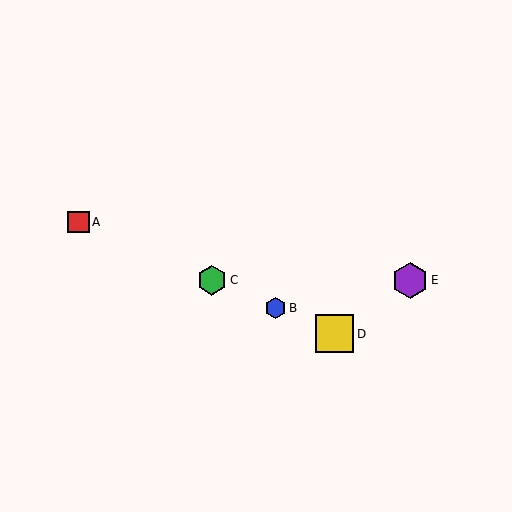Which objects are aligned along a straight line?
Objects A, B, C, D are aligned along a straight line.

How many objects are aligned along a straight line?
4 objects (A, B, C, D) are aligned along a straight line.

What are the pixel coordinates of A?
Object A is at (78, 222).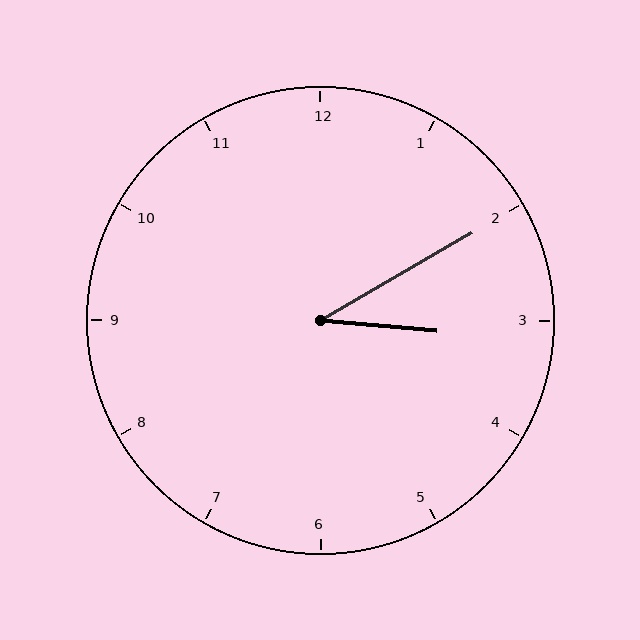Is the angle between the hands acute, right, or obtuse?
It is acute.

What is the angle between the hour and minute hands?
Approximately 35 degrees.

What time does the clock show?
3:10.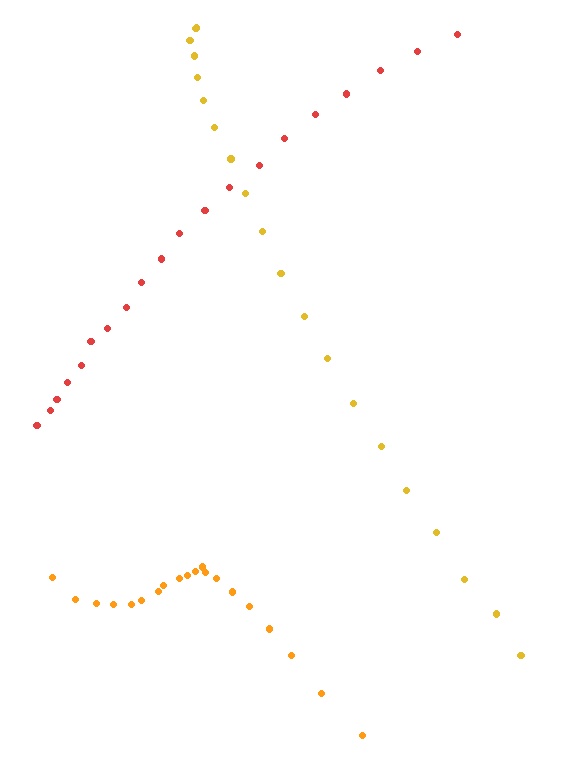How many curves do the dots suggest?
There are 3 distinct paths.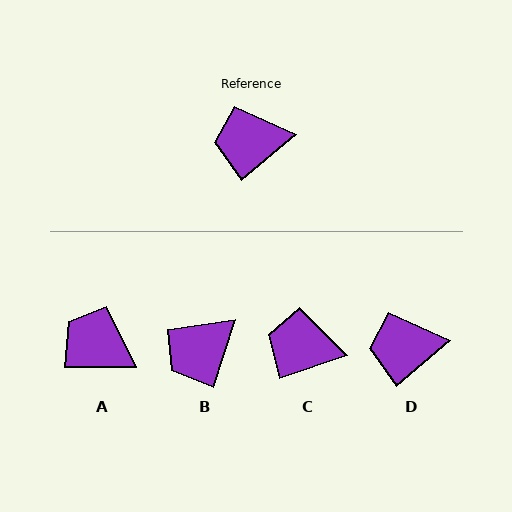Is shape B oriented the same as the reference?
No, it is off by about 32 degrees.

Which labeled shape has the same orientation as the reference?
D.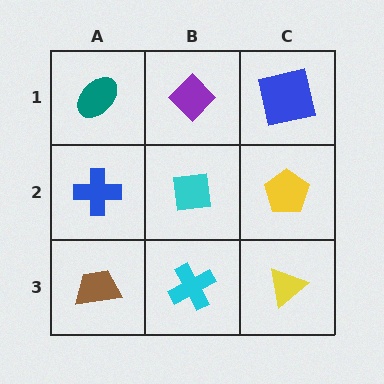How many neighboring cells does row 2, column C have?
3.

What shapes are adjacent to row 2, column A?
A teal ellipse (row 1, column A), a brown trapezoid (row 3, column A), a cyan square (row 2, column B).